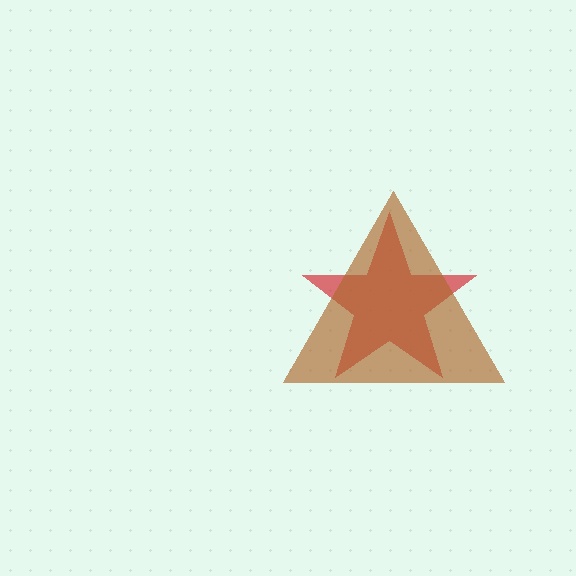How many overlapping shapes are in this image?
There are 2 overlapping shapes in the image.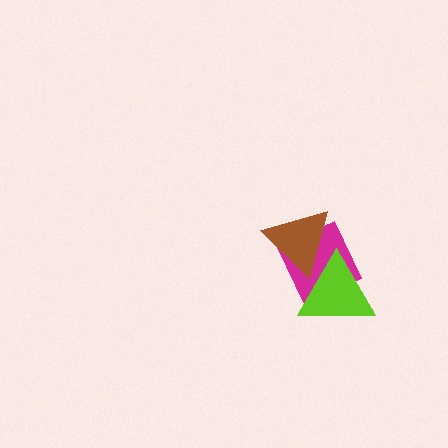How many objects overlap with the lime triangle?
2 objects overlap with the lime triangle.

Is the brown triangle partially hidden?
No, no other shape covers it.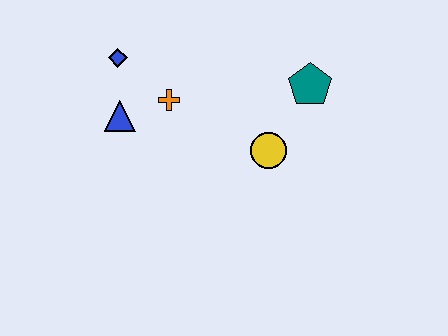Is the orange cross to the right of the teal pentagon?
No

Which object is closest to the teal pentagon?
The yellow circle is closest to the teal pentagon.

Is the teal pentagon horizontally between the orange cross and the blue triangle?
No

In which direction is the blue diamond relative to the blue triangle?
The blue diamond is above the blue triangle.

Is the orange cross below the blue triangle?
No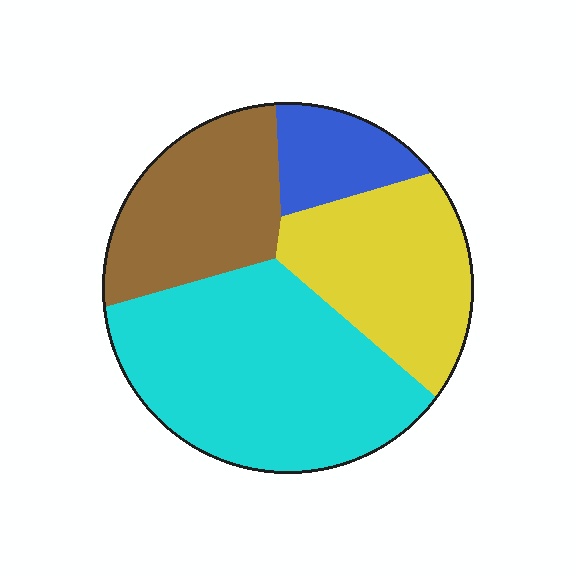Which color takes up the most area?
Cyan, at roughly 40%.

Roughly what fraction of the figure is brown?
Brown covers roughly 20% of the figure.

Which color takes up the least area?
Blue, at roughly 10%.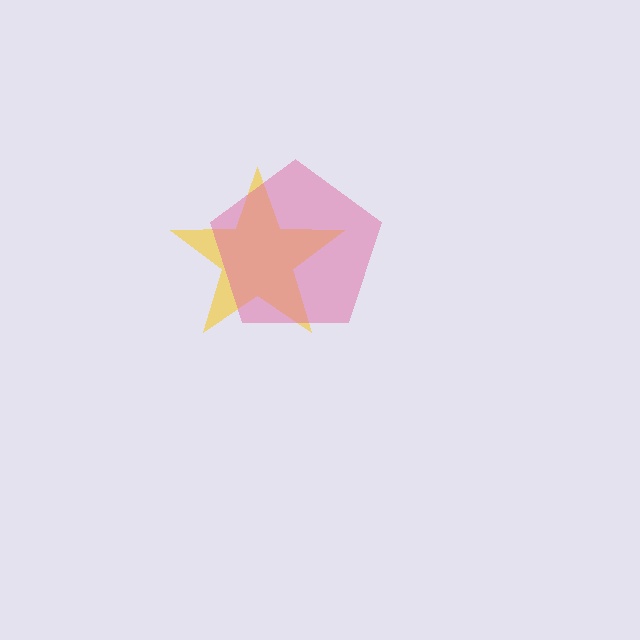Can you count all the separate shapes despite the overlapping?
Yes, there are 2 separate shapes.